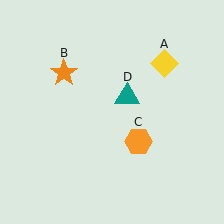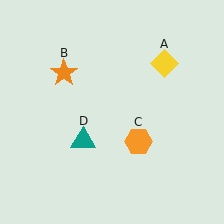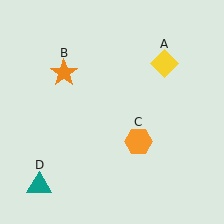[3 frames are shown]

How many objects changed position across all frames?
1 object changed position: teal triangle (object D).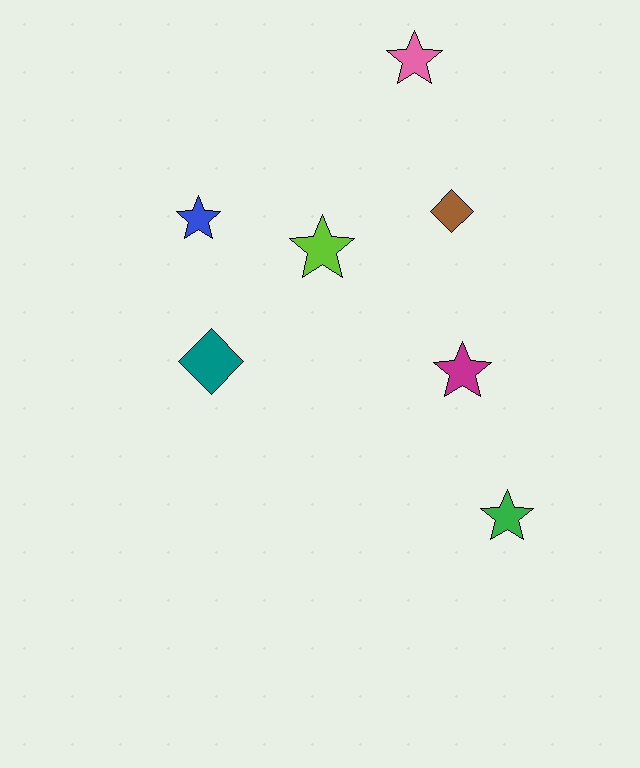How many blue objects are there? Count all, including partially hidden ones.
There is 1 blue object.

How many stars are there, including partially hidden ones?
There are 5 stars.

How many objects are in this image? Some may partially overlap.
There are 7 objects.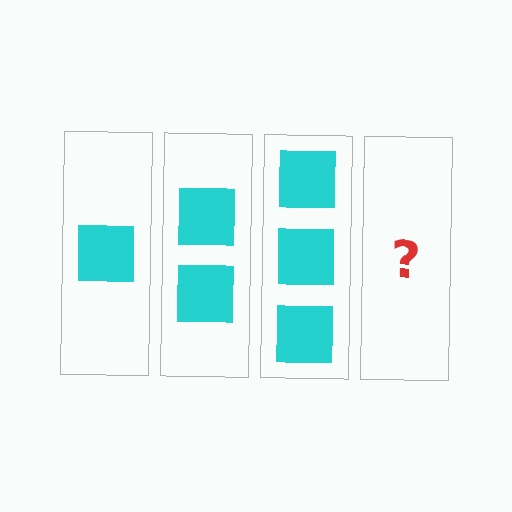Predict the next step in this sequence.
The next step is 4 squares.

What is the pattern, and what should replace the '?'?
The pattern is that each step adds one more square. The '?' should be 4 squares.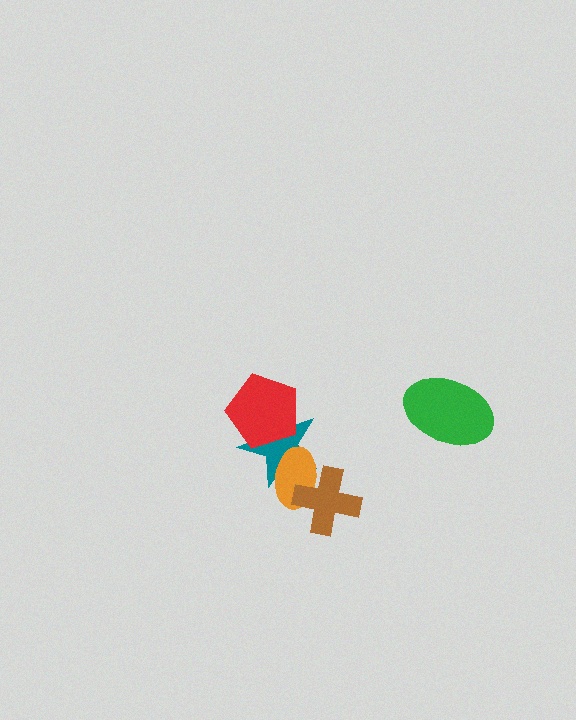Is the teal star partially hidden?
Yes, it is partially covered by another shape.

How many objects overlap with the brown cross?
1 object overlaps with the brown cross.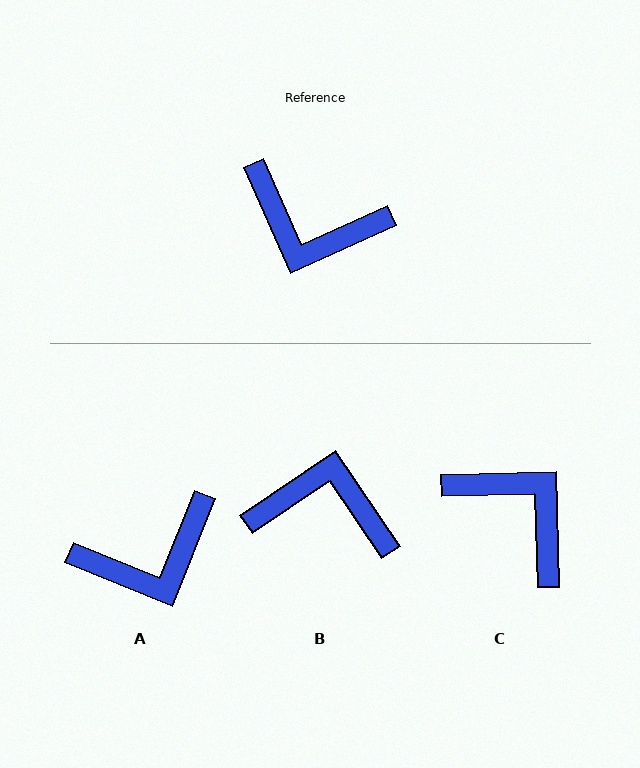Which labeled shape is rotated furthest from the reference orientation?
B, about 170 degrees away.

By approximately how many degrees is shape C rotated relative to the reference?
Approximately 157 degrees counter-clockwise.